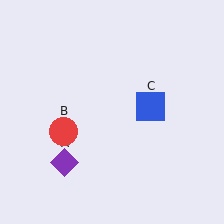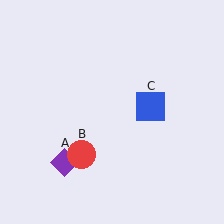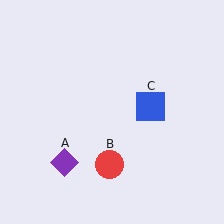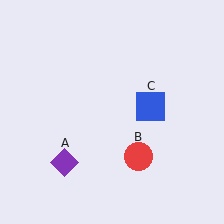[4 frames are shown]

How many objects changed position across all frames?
1 object changed position: red circle (object B).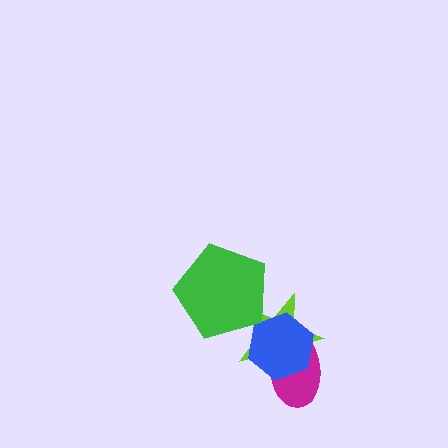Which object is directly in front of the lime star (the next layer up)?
The magenta ellipse is directly in front of the lime star.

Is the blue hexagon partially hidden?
No, no other shape covers it.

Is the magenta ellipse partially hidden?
Yes, it is partially covered by another shape.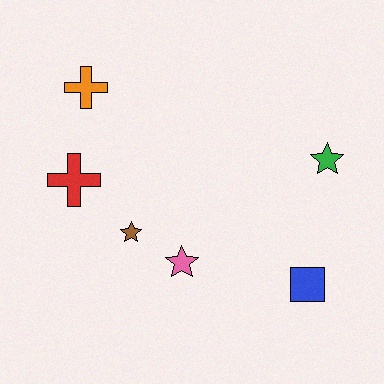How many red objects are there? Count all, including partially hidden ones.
There is 1 red object.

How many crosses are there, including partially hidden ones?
There are 2 crosses.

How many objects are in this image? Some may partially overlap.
There are 6 objects.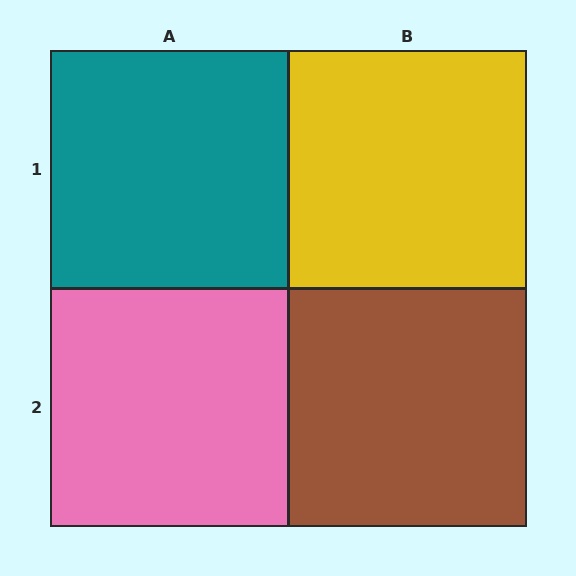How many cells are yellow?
1 cell is yellow.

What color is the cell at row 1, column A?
Teal.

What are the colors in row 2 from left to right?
Pink, brown.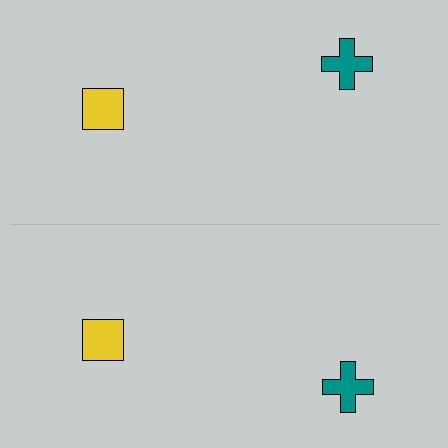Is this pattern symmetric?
Yes, this pattern has bilateral (reflection) symmetry.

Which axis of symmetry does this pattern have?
The pattern has a horizontal axis of symmetry running through the center of the image.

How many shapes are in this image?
There are 4 shapes in this image.